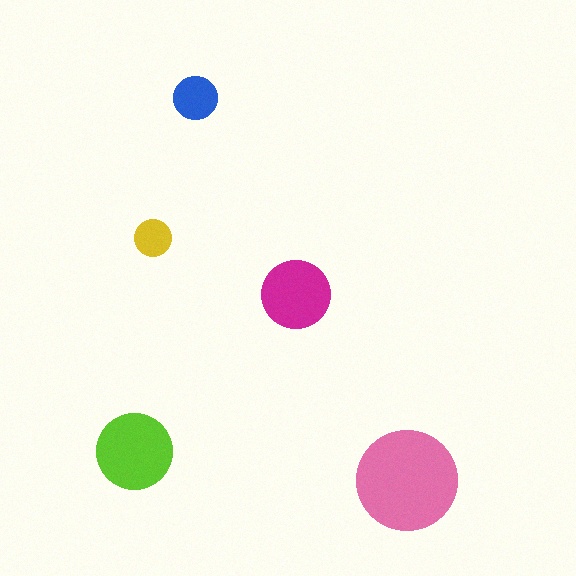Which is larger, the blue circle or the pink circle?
The pink one.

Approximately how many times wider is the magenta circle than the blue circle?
About 1.5 times wider.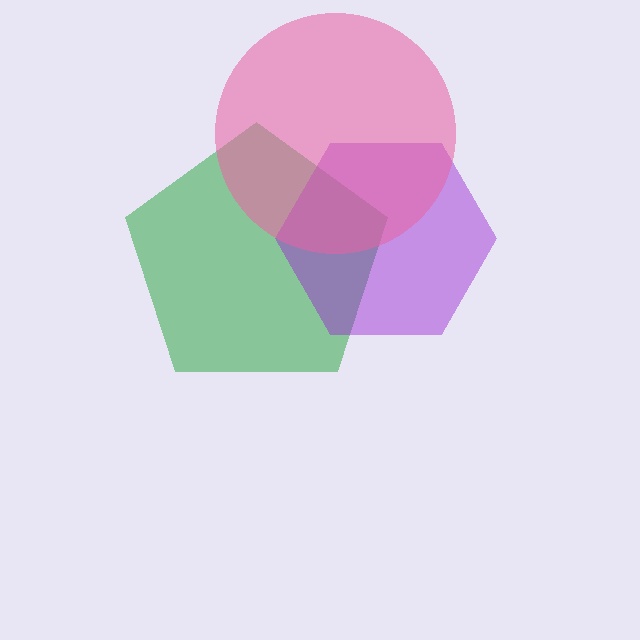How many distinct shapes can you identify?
There are 3 distinct shapes: a green pentagon, a purple hexagon, a pink circle.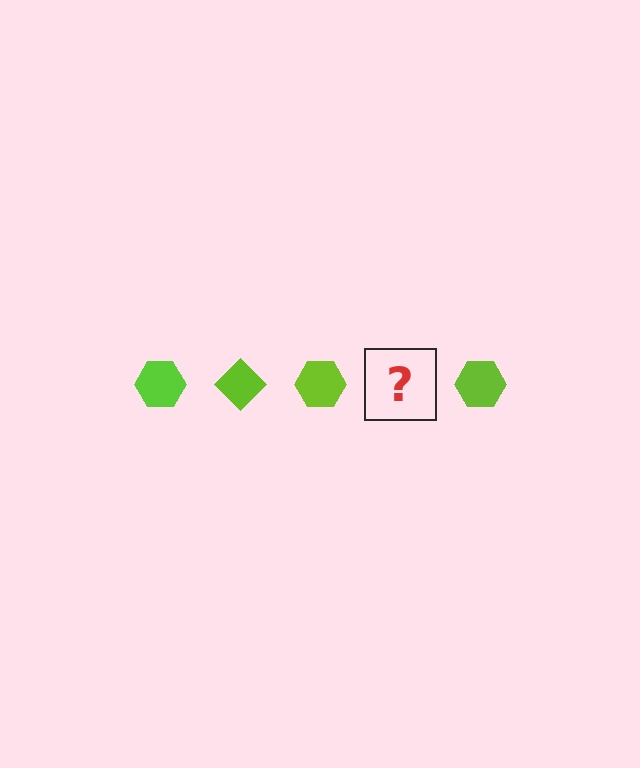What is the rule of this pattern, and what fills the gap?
The rule is that the pattern cycles through hexagon, diamond shapes in lime. The gap should be filled with a lime diamond.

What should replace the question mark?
The question mark should be replaced with a lime diamond.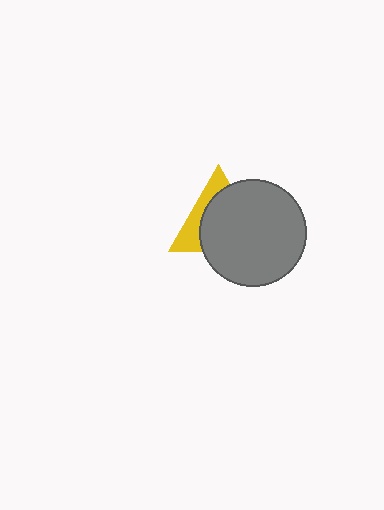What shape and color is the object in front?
The object in front is a gray circle.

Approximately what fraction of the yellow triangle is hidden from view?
Roughly 67% of the yellow triangle is hidden behind the gray circle.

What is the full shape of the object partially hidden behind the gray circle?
The partially hidden object is a yellow triangle.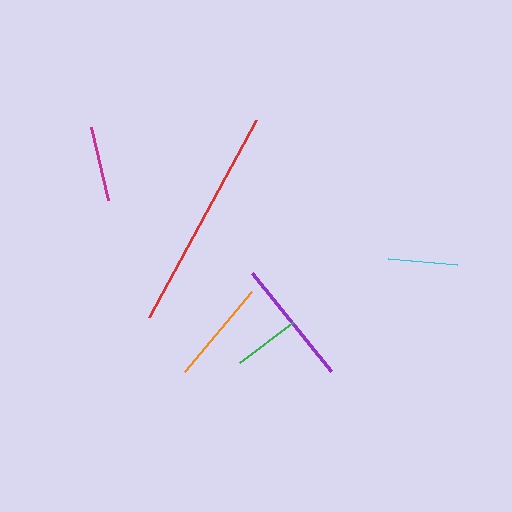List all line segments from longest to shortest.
From longest to shortest: red, purple, orange, magenta, cyan, green.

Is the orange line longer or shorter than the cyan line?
The orange line is longer than the cyan line.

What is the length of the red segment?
The red segment is approximately 224 pixels long.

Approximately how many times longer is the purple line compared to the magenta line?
The purple line is approximately 1.7 times the length of the magenta line.